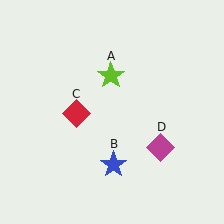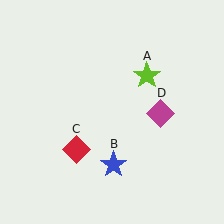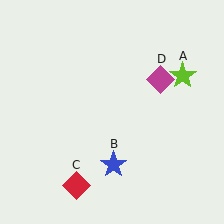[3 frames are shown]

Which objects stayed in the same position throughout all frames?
Blue star (object B) remained stationary.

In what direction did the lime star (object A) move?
The lime star (object A) moved right.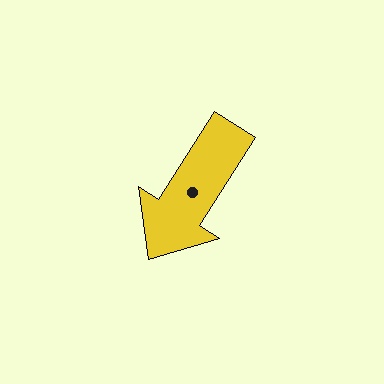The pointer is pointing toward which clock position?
Roughly 7 o'clock.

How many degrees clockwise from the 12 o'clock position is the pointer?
Approximately 213 degrees.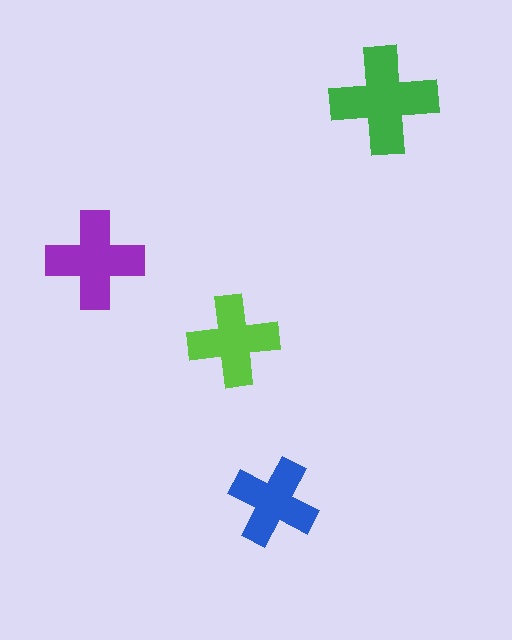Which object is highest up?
The green cross is topmost.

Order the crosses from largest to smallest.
the green one, the purple one, the lime one, the blue one.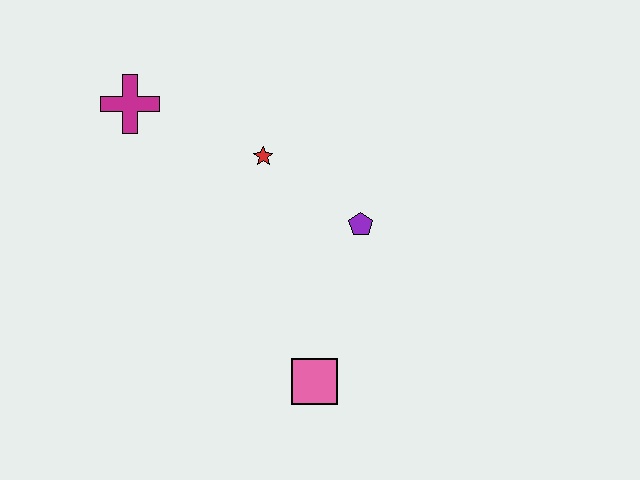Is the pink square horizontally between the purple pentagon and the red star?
Yes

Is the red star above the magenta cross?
No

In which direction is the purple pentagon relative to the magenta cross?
The purple pentagon is to the right of the magenta cross.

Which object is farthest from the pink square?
The magenta cross is farthest from the pink square.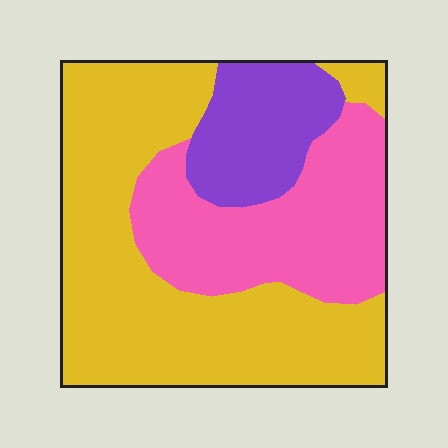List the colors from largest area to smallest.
From largest to smallest: yellow, pink, purple.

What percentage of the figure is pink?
Pink takes up about one third (1/3) of the figure.